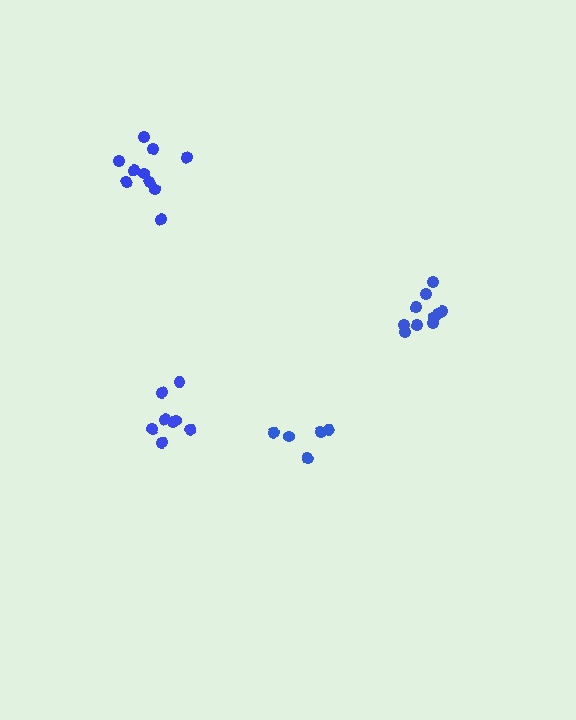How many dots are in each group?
Group 1: 8 dots, Group 2: 10 dots, Group 3: 5 dots, Group 4: 10 dots (33 total).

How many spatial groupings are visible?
There are 4 spatial groupings.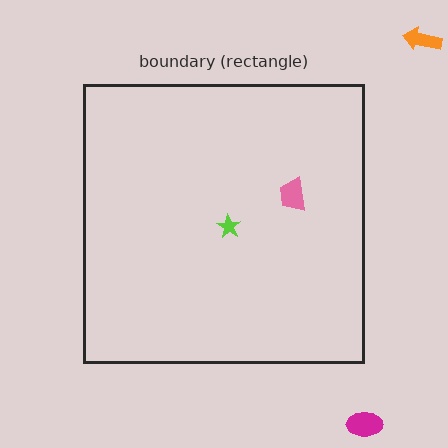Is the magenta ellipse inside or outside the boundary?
Outside.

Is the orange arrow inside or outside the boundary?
Outside.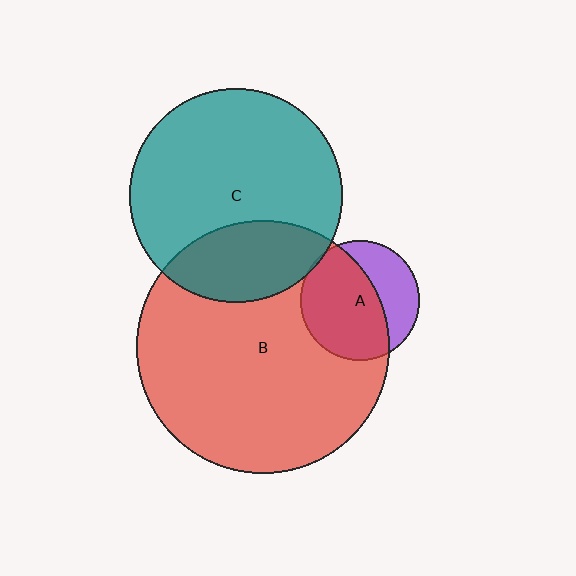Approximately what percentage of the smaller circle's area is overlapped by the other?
Approximately 5%.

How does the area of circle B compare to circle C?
Approximately 1.4 times.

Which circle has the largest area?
Circle B (red).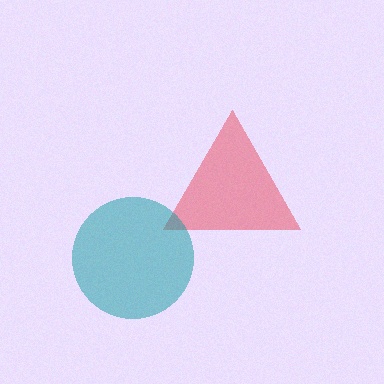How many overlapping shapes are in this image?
There are 2 overlapping shapes in the image.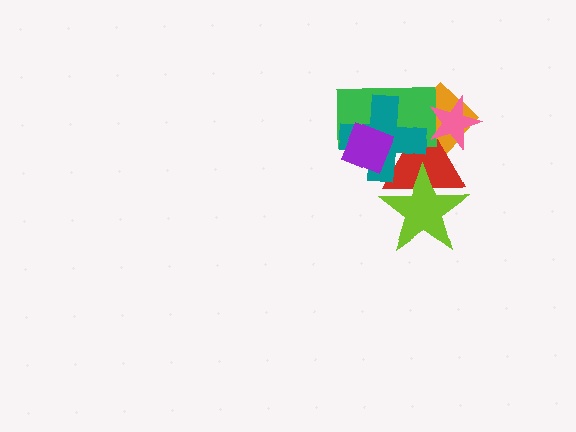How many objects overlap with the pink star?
3 objects overlap with the pink star.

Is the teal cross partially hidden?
Yes, it is partially covered by another shape.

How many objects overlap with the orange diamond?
4 objects overlap with the orange diamond.